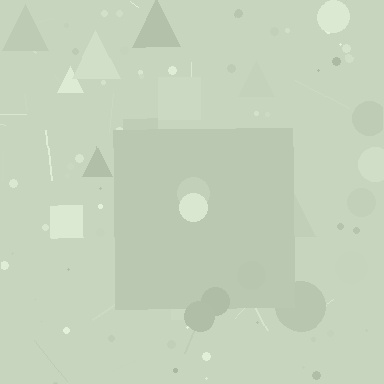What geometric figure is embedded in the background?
A square is embedded in the background.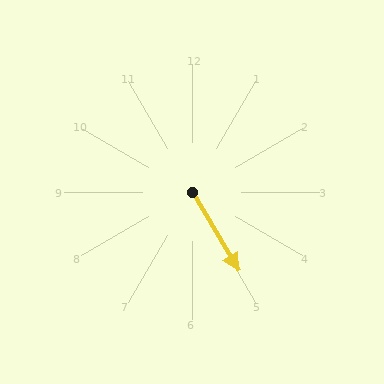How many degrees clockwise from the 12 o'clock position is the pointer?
Approximately 149 degrees.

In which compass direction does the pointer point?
Southeast.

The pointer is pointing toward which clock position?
Roughly 5 o'clock.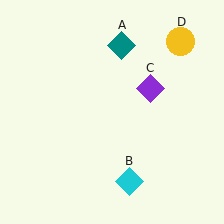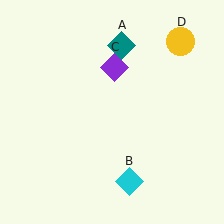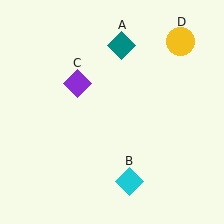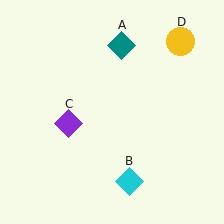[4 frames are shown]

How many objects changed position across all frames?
1 object changed position: purple diamond (object C).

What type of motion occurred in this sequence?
The purple diamond (object C) rotated counterclockwise around the center of the scene.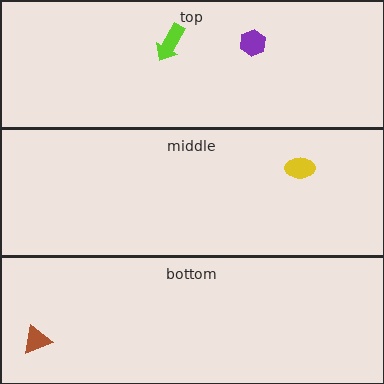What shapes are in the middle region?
The yellow ellipse.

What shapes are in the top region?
The lime arrow, the purple hexagon.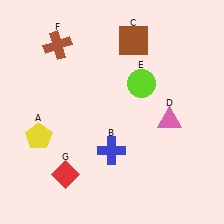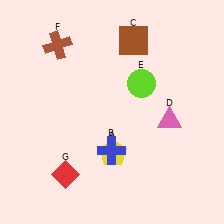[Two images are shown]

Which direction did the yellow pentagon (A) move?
The yellow pentagon (A) moved right.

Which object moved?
The yellow pentagon (A) moved right.